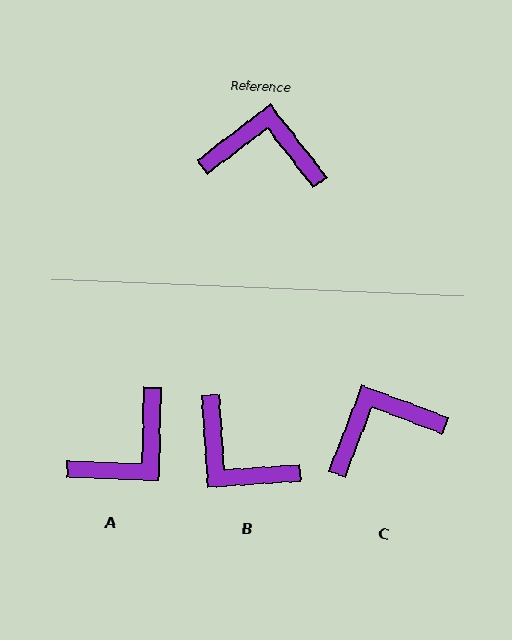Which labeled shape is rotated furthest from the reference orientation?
B, about 146 degrees away.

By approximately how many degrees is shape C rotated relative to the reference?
Approximately 32 degrees counter-clockwise.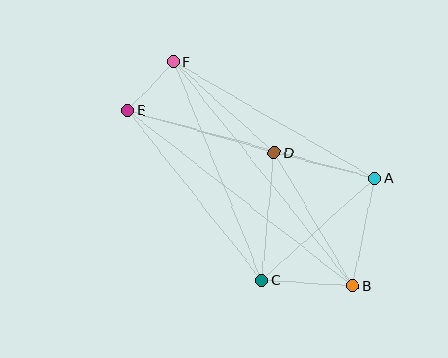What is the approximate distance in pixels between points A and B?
The distance between A and B is approximately 110 pixels.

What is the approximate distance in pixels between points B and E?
The distance between B and E is approximately 285 pixels.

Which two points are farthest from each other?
Points B and F are farthest from each other.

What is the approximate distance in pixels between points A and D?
The distance between A and D is approximately 104 pixels.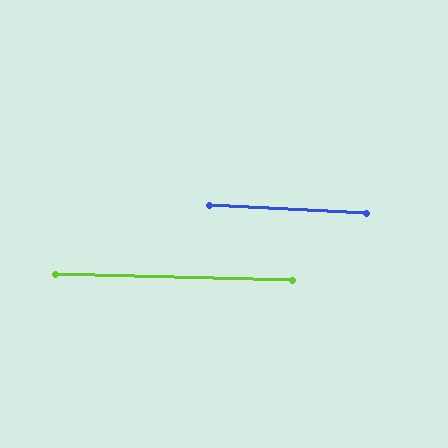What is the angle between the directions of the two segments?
Approximately 1 degree.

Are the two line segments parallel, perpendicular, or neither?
Parallel — their directions differ by only 1.3°.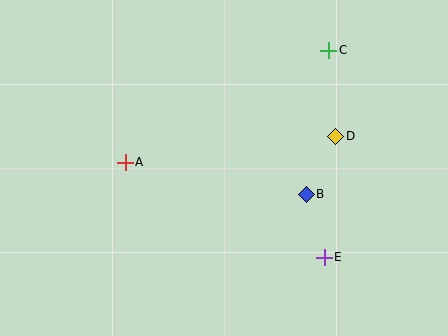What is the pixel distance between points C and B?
The distance between C and B is 146 pixels.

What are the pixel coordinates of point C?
Point C is at (329, 50).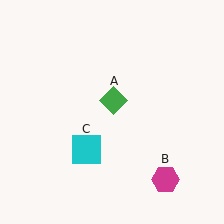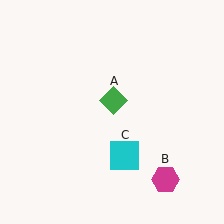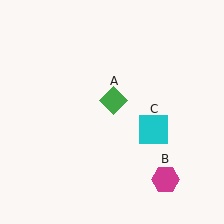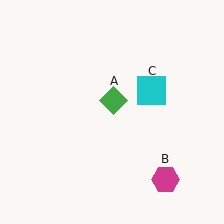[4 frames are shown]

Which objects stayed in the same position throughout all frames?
Green diamond (object A) and magenta hexagon (object B) remained stationary.